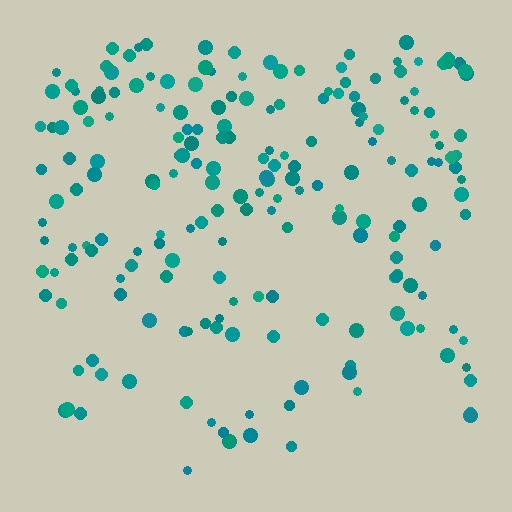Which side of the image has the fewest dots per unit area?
The bottom.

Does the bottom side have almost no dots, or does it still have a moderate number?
Still a moderate number, just noticeably fewer than the top.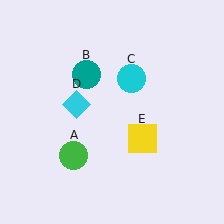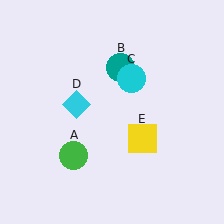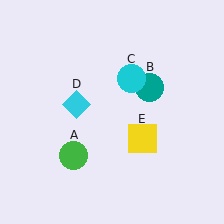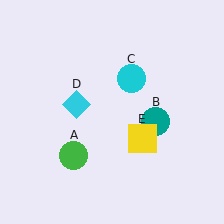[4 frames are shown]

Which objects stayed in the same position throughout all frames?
Green circle (object A) and cyan circle (object C) and cyan diamond (object D) and yellow square (object E) remained stationary.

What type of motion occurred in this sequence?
The teal circle (object B) rotated clockwise around the center of the scene.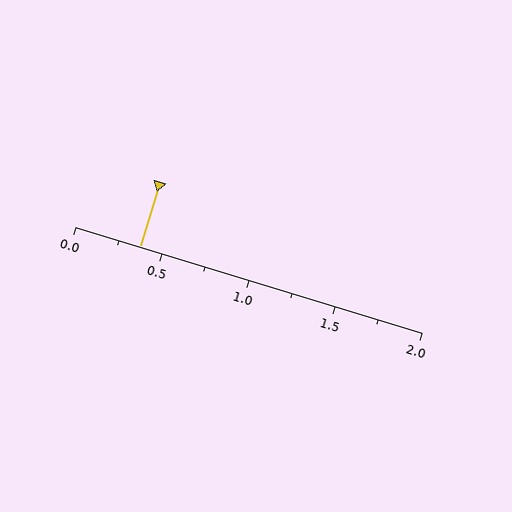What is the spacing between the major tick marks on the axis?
The major ticks are spaced 0.5 apart.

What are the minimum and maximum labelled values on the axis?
The axis runs from 0.0 to 2.0.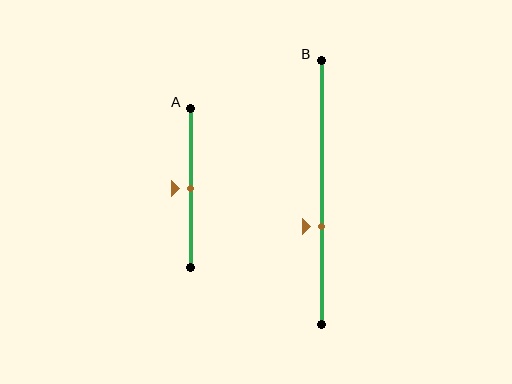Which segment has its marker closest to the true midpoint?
Segment A has its marker closest to the true midpoint.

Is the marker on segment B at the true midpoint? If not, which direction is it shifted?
No, the marker on segment B is shifted downward by about 13% of the segment length.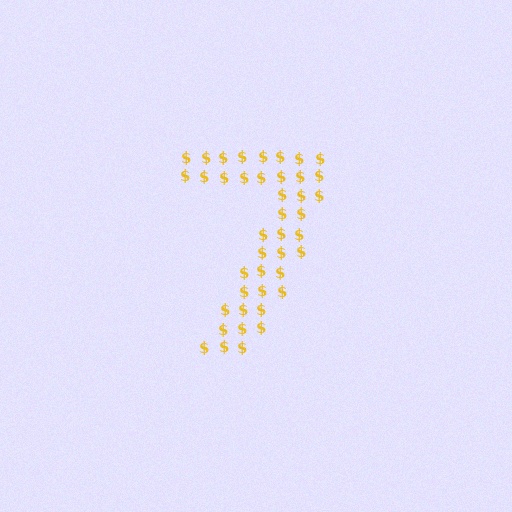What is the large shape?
The large shape is the digit 7.